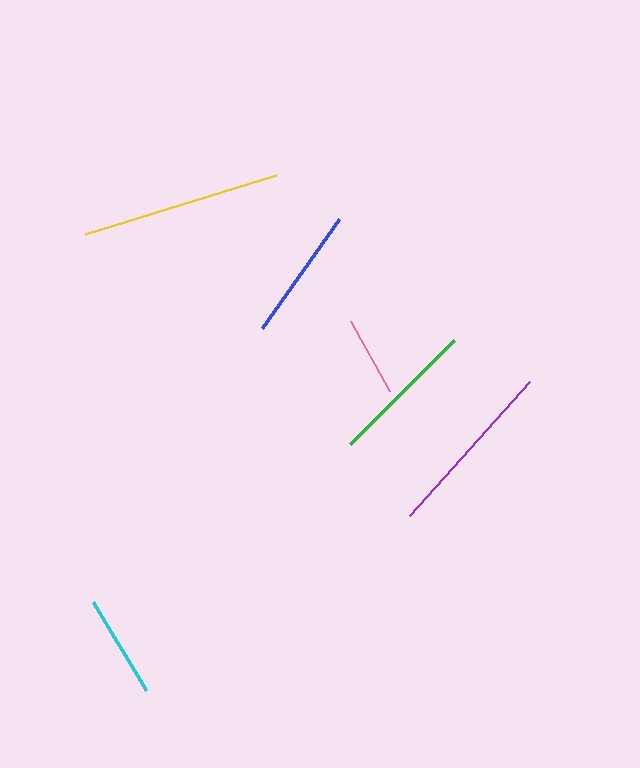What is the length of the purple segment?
The purple segment is approximately 180 pixels long.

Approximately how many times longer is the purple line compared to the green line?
The purple line is approximately 1.2 times the length of the green line.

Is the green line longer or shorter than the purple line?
The purple line is longer than the green line.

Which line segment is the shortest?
The pink line is the shortest at approximately 80 pixels.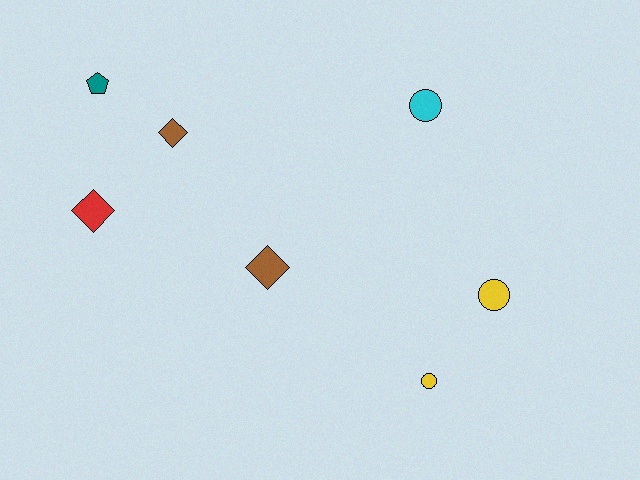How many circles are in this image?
There are 3 circles.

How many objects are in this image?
There are 7 objects.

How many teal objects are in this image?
There is 1 teal object.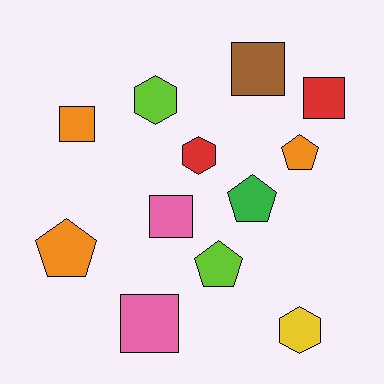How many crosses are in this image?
There are no crosses.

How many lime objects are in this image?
There are 2 lime objects.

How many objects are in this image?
There are 12 objects.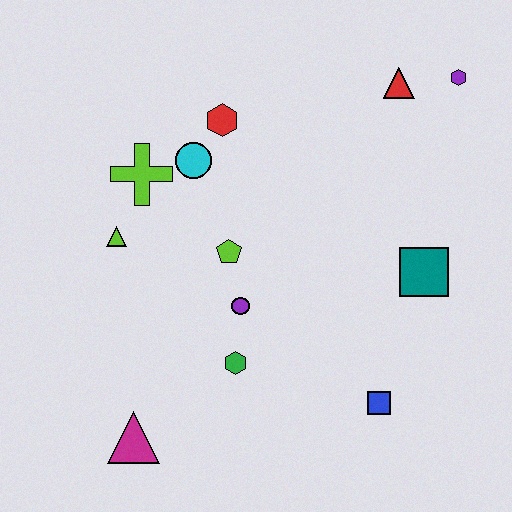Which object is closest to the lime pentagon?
The purple circle is closest to the lime pentagon.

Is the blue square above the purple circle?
No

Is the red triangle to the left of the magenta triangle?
No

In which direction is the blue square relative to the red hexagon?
The blue square is below the red hexagon.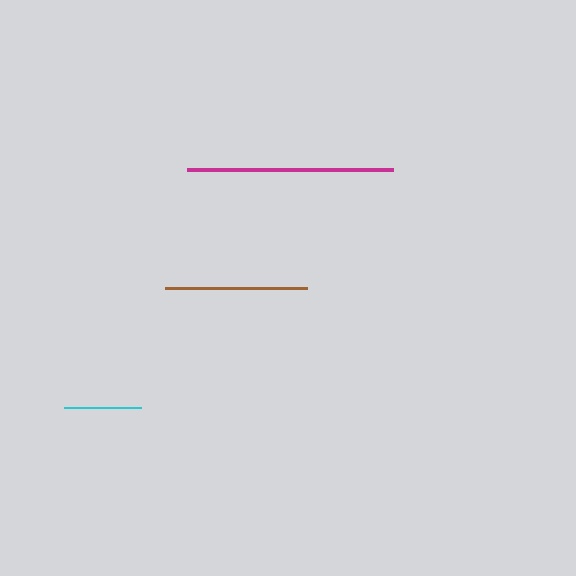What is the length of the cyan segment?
The cyan segment is approximately 77 pixels long.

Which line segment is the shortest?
The cyan line is the shortest at approximately 77 pixels.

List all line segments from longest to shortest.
From longest to shortest: magenta, brown, cyan.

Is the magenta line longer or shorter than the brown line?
The magenta line is longer than the brown line.